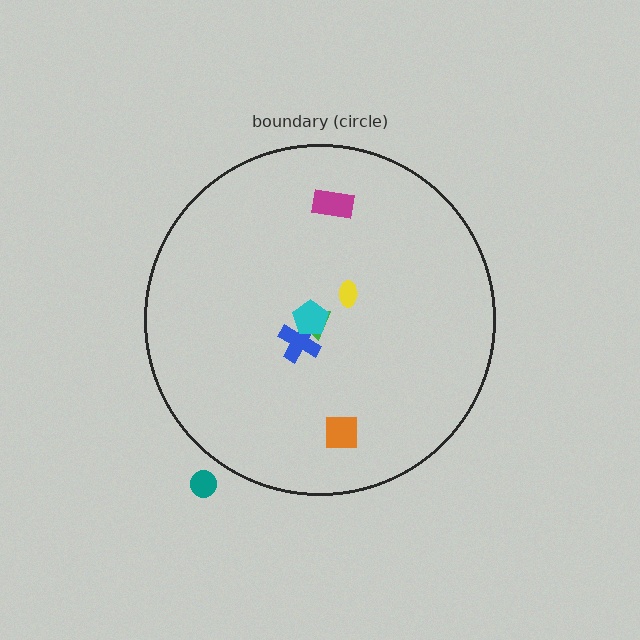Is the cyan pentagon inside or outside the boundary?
Inside.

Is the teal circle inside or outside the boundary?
Outside.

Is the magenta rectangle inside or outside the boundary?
Inside.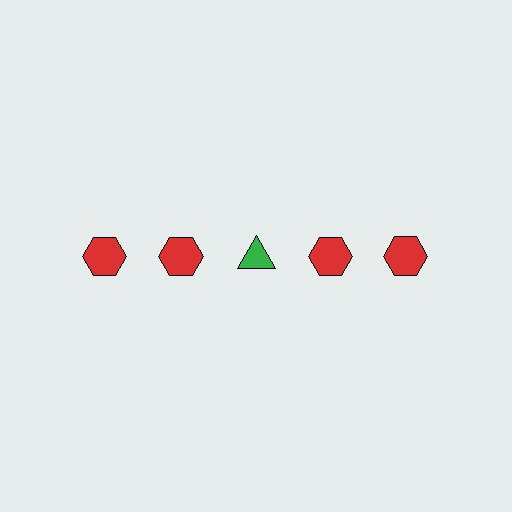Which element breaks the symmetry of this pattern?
The green triangle in the top row, center column breaks the symmetry. All other shapes are red hexagons.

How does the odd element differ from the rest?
It differs in both color (green instead of red) and shape (triangle instead of hexagon).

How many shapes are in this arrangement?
There are 5 shapes arranged in a grid pattern.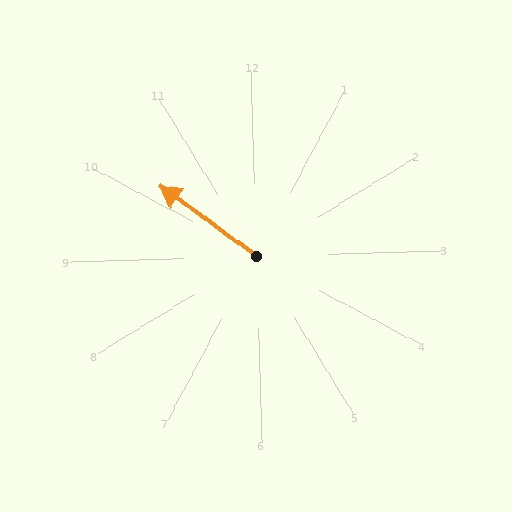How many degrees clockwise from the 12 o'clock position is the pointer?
Approximately 308 degrees.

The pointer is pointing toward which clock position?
Roughly 10 o'clock.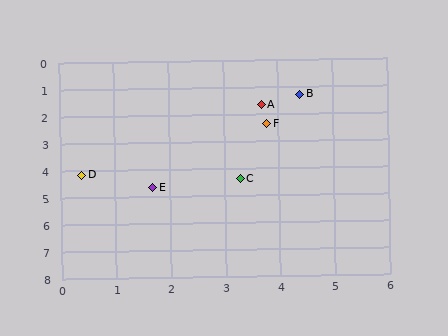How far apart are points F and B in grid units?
Points F and B are about 1.3 grid units apart.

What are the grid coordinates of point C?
Point C is at approximately (3.3, 4.4).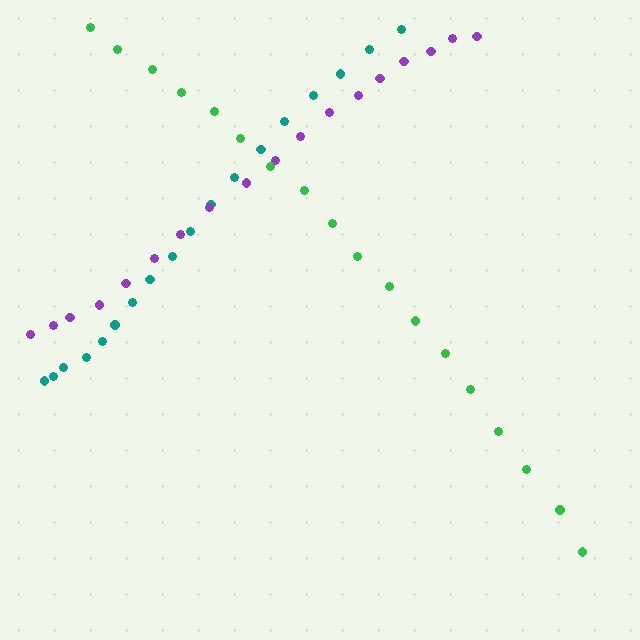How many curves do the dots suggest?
There are 3 distinct paths.